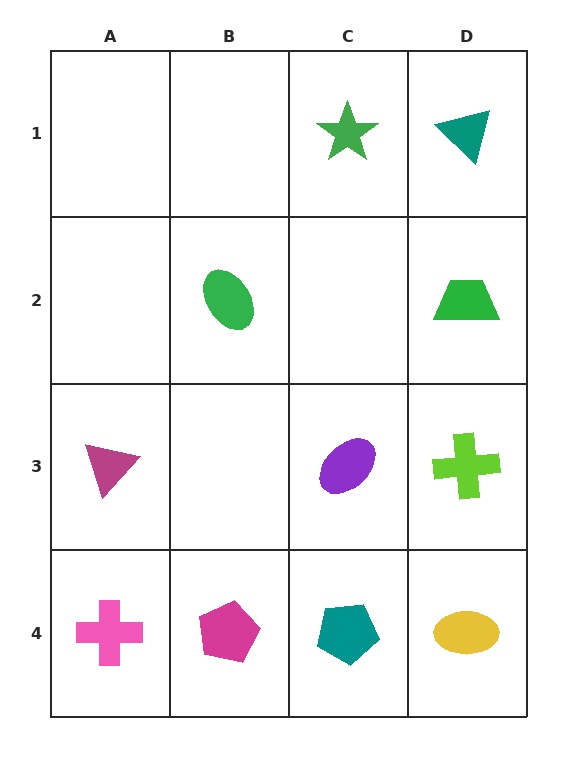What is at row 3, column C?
A purple ellipse.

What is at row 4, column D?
A yellow ellipse.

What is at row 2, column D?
A green trapezoid.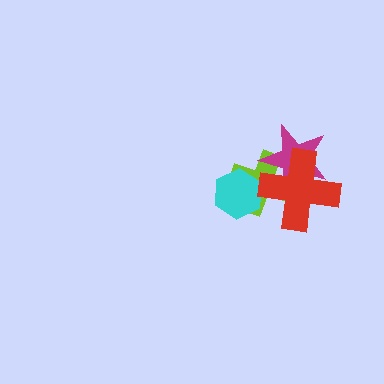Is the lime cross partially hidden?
Yes, it is partially covered by another shape.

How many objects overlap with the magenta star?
2 objects overlap with the magenta star.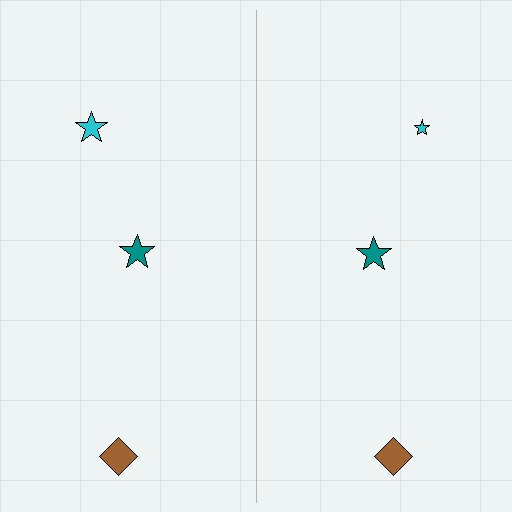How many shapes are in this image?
There are 6 shapes in this image.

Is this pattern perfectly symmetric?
No, the pattern is not perfectly symmetric. The cyan star on the right side has a different size than its mirror counterpart.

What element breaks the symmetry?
The cyan star on the right side has a different size than its mirror counterpart.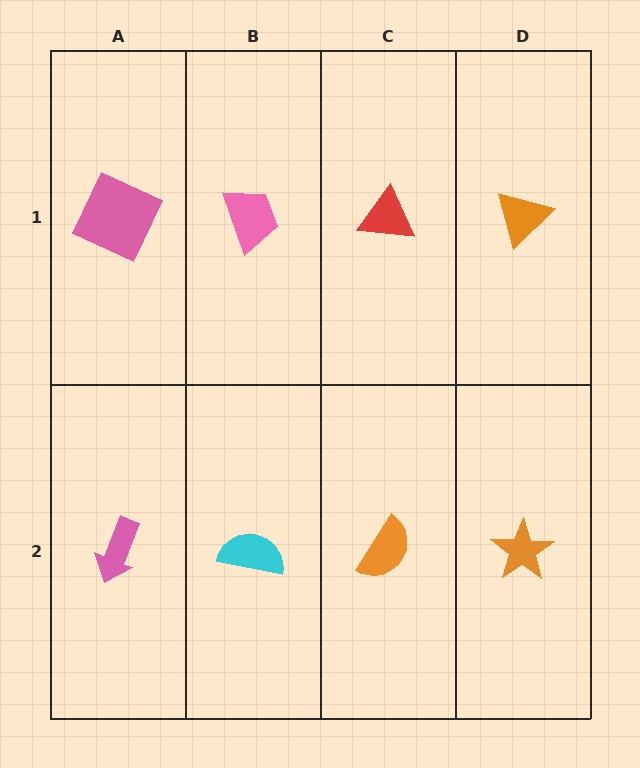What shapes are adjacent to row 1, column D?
An orange star (row 2, column D), a red triangle (row 1, column C).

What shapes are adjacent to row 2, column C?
A red triangle (row 1, column C), a cyan semicircle (row 2, column B), an orange star (row 2, column D).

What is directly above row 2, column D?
An orange triangle.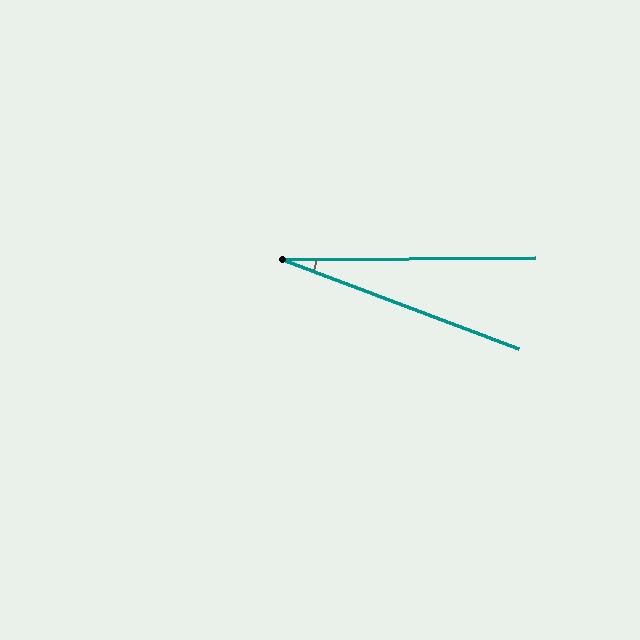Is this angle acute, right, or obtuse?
It is acute.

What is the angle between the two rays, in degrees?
Approximately 21 degrees.